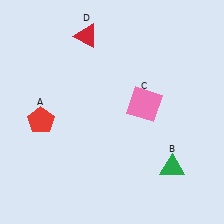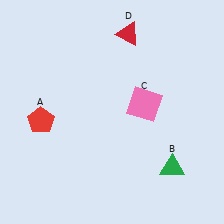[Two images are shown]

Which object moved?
The red triangle (D) moved right.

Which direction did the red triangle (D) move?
The red triangle (D) moved right.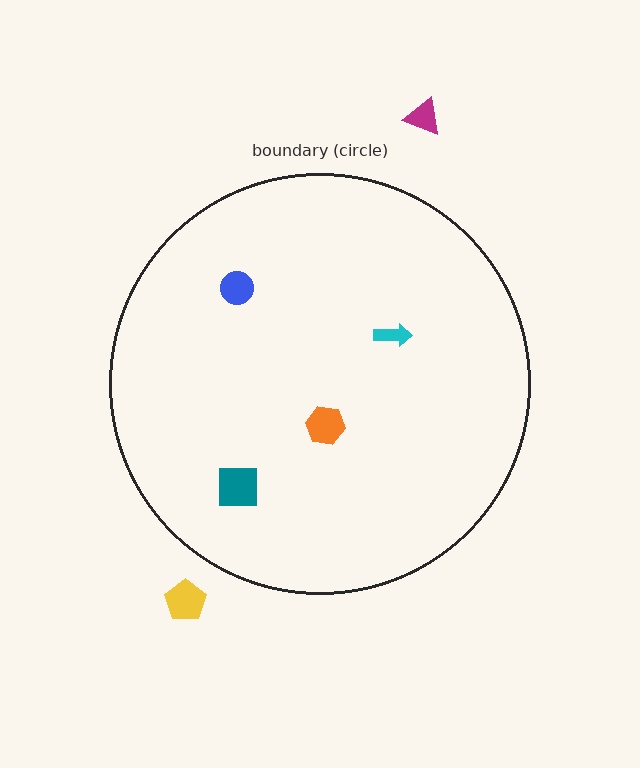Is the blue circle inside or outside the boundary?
Inside.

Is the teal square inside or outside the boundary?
Inside.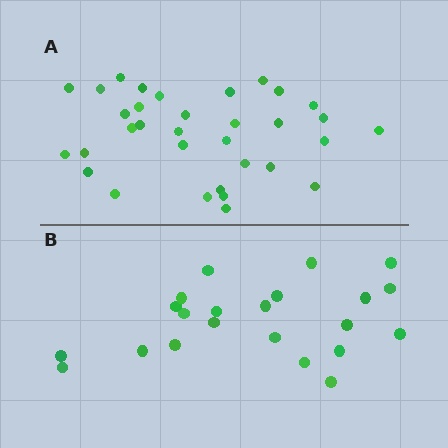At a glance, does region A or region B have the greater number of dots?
Region A (the top region) has more dots.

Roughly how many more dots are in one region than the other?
Region A has roughly 12 or so more dots than region B.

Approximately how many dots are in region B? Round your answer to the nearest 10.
About 20 dots. (The exact count is 22, which rounds to 20.)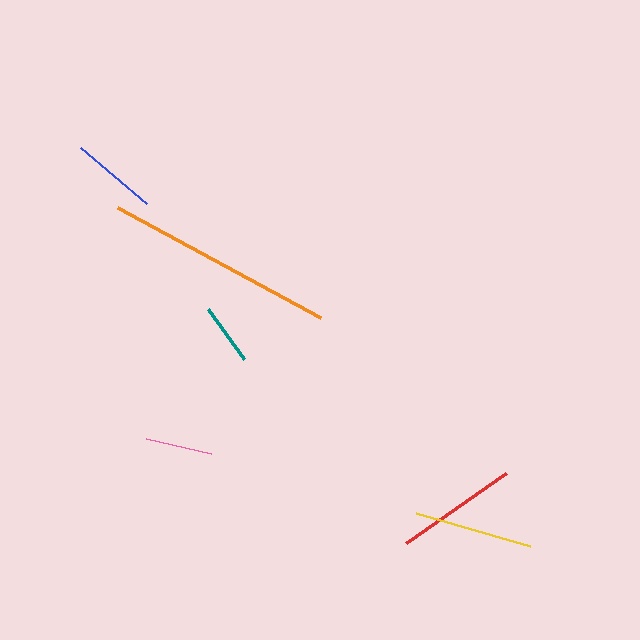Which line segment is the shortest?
The teal line is the shortest at approximately 62 pixels.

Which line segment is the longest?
The orange line is the longest at approximately 231 pixels.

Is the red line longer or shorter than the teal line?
The red line is longer than the teal line.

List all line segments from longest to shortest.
From longest to shortest: orange, red, yellow, blue, pink, teal.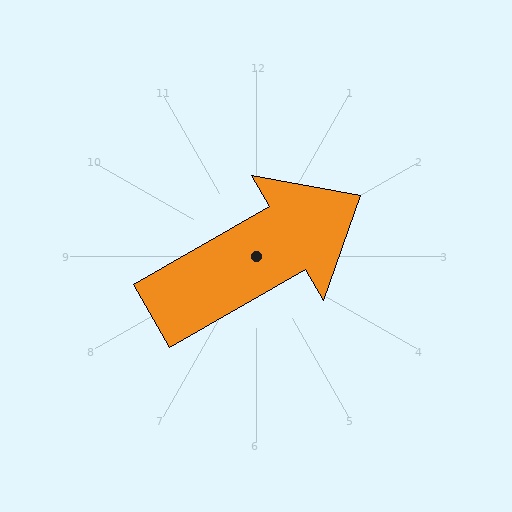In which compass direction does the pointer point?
Northeast.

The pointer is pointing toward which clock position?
Roughly 2 o'clock.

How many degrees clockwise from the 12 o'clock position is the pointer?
Approximately 60 degrees.